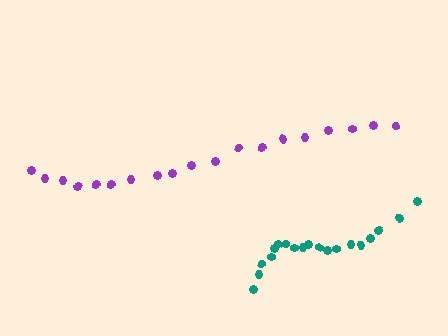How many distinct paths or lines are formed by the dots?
There are 2 distinct paths.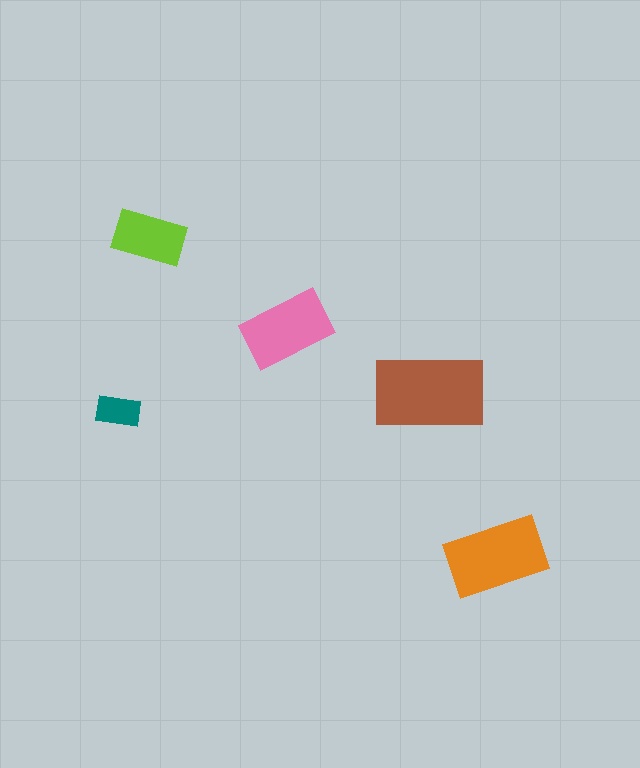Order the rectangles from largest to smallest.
the brown one, the orange one, the pink one, the lime one, the teal one.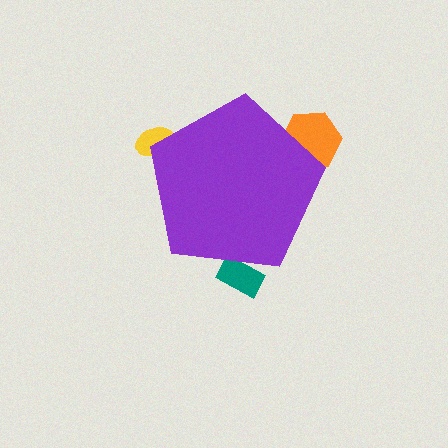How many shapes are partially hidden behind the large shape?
3 shapes are partially hidden.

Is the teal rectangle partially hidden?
Yes, the teal rectangle is partially hidden behind the purple pentagon.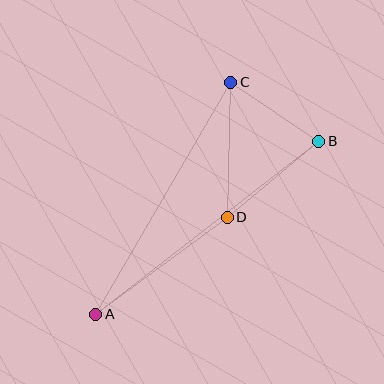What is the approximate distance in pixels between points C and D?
The distance between C and D is approximately 135 pixels.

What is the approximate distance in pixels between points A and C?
The distance between A and C is approximately 269 pixels.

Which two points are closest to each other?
Points B and C are closest to each other.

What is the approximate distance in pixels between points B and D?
The distance between B and D is approximately 119 pixels.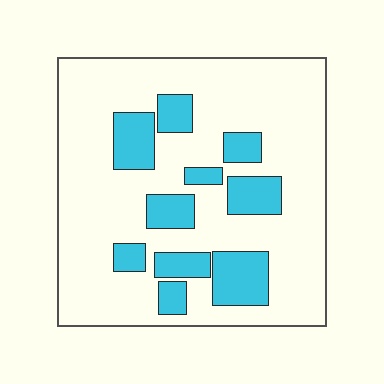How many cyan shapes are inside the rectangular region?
10.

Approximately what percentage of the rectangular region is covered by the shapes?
Approximately 20%.